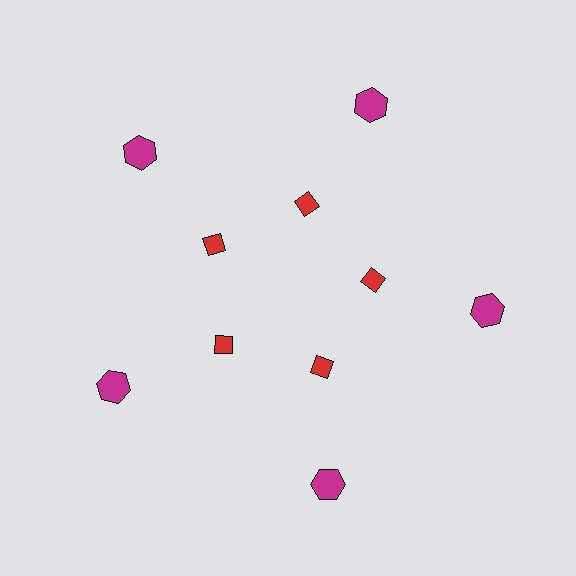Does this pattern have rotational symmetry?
Yes, this pattern has 5-fold rotational symmetry. It looks the same after rotating 72 degrees around the center.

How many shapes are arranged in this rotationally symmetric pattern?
There are 10 shapes, arranged in 5 groups of 2.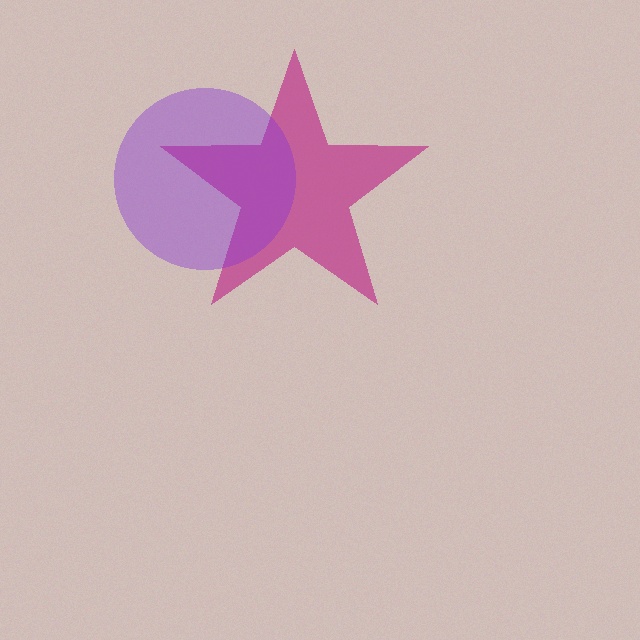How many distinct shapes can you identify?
There are 2 distinct shapes: a magenta star, a purple circle.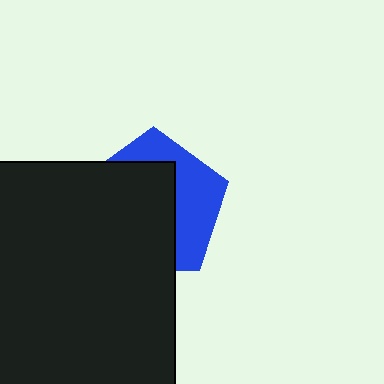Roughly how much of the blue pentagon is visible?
A small part of it is visible (roughly 39%).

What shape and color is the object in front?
The object in front is a black rectangle.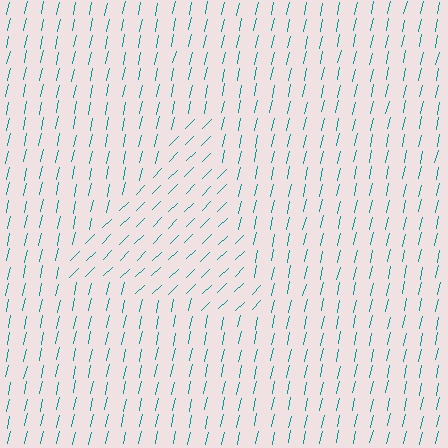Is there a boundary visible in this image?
Yes, there is a texture boundary formed by a change in line orientation.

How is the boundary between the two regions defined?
The boundary is defined purely by a change in line orientation (approximately 33 degrees difference). All lines are the same color and thickness.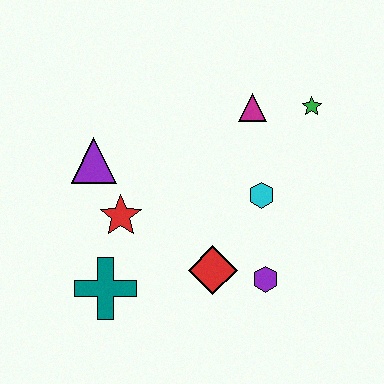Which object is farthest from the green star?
The teal cross is farthest from the green star.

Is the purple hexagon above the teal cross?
Yes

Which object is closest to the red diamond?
The purple hexagon is closest to the red diamond.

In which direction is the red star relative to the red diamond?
The red star is to the left of the red diamond.